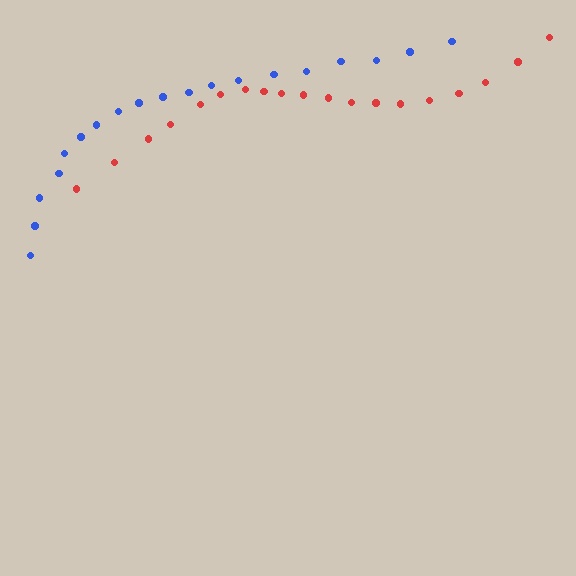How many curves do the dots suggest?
There are 2 distinct paths.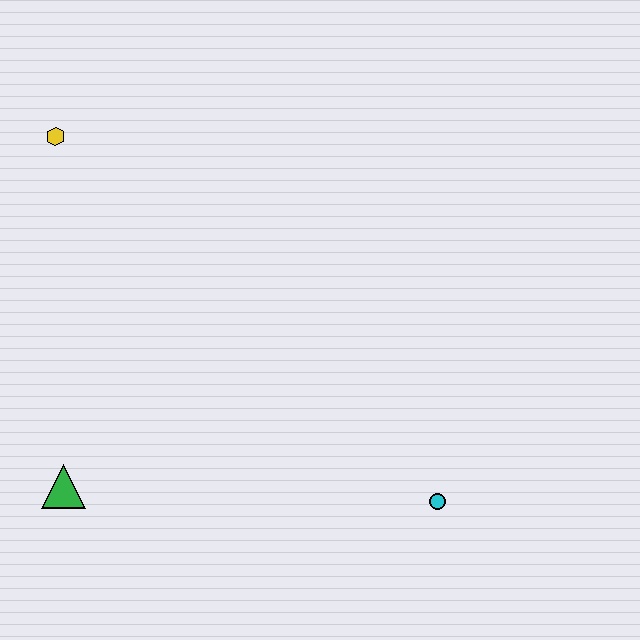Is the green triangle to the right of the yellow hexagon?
Yes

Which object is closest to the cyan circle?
The green triangle is closest to the cyan circle.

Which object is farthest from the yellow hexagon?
The cyan circle is farthest from the yellow hexagon.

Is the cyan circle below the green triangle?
Yes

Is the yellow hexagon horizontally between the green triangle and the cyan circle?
No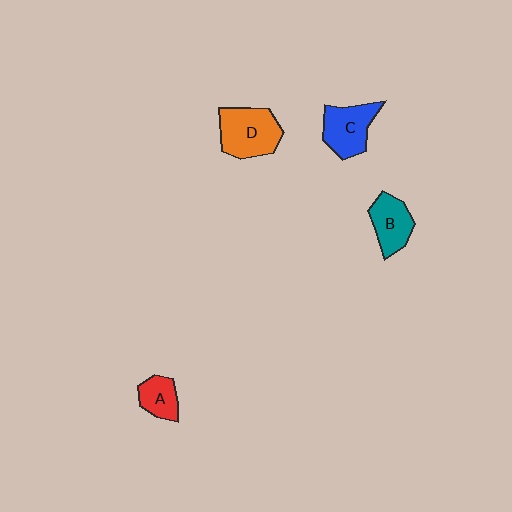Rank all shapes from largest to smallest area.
From largest to smallest: D (orange), C (blue), B (teal), A (red).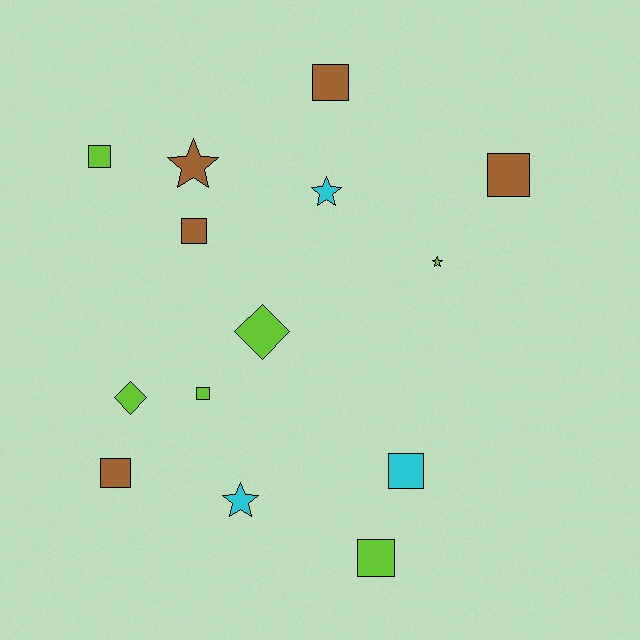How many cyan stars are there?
There are 2 cyan stars.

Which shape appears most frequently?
Square, with 8 objects.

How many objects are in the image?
There are 14 objects.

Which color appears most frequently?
Lime, with 6 objects.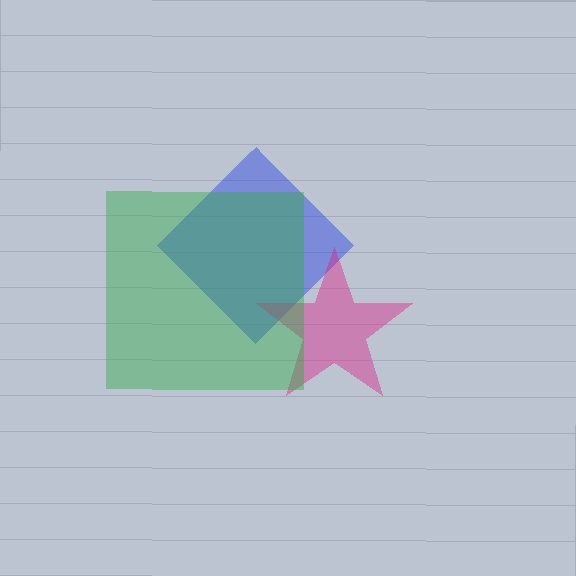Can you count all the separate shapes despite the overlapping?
Yes, there are 3 separate shapes.